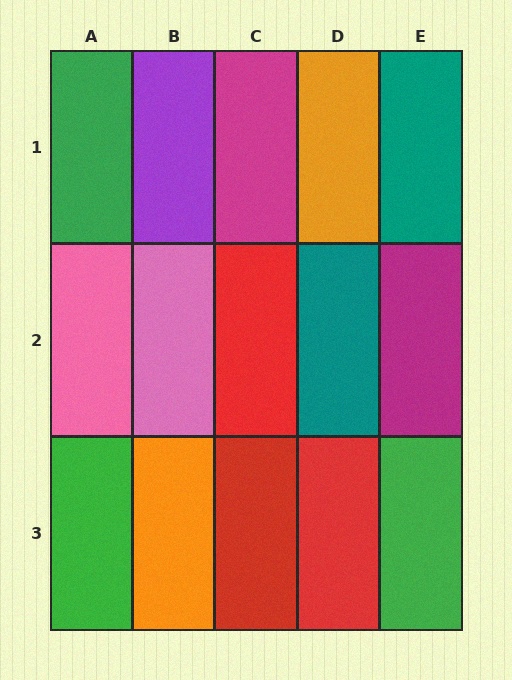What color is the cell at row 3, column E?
Green.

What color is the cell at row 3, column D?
Red.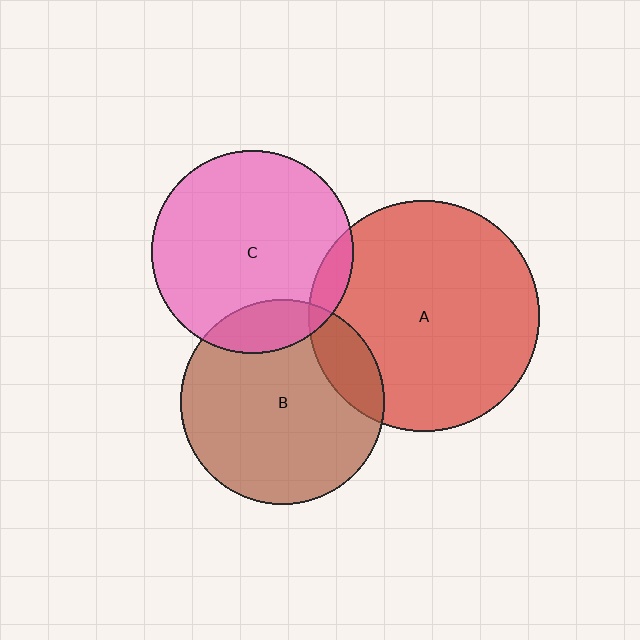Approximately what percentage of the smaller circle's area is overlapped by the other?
Approximately 15%.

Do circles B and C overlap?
Yes.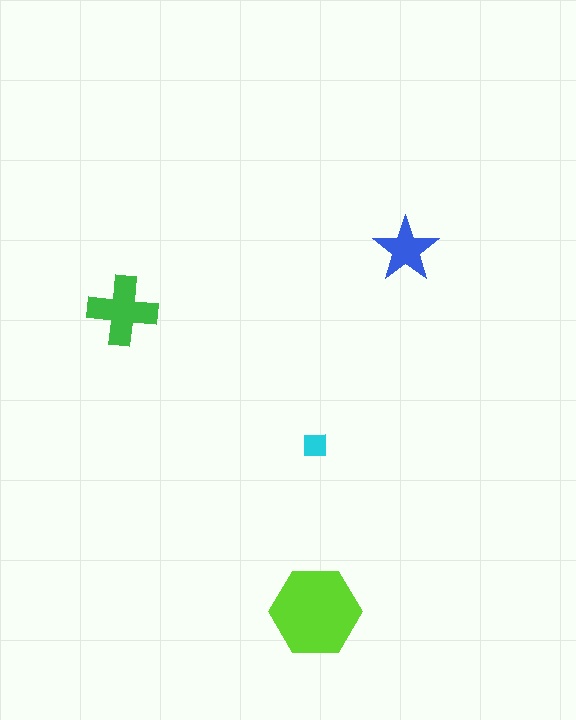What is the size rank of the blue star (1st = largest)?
3rd.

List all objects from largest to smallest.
The lime hexagon, the green cross, the blue star, the cyan square.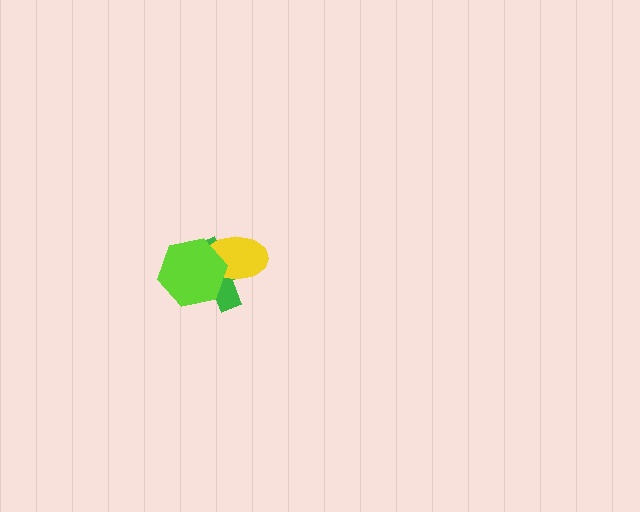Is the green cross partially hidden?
Yes, it is partially covered by another shape.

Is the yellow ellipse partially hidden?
Yes, it is partially covered by another shape.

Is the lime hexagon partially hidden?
No, no other shape covers it.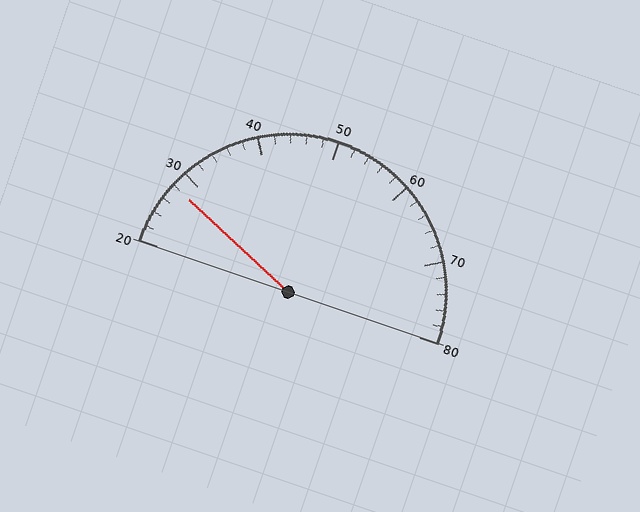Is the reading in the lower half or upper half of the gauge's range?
The reading is in the lower half of the range (20 to 80).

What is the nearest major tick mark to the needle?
The nearest major tick mark is 30.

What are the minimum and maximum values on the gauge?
The gauge ranges from 20 to 80.